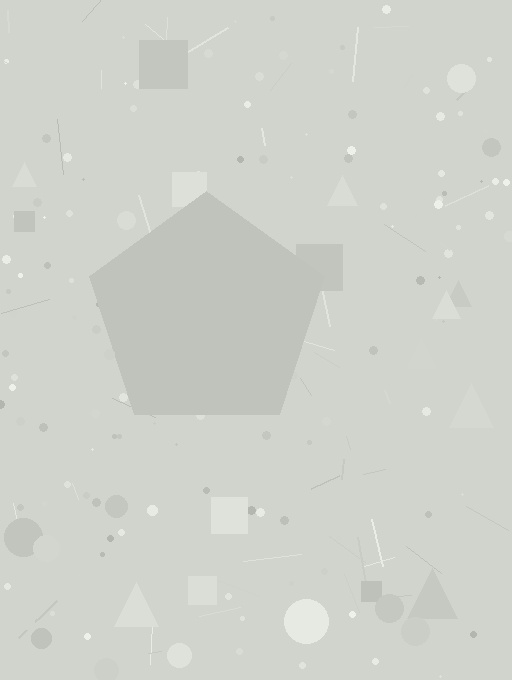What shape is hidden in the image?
A pentagon is hidden in the image.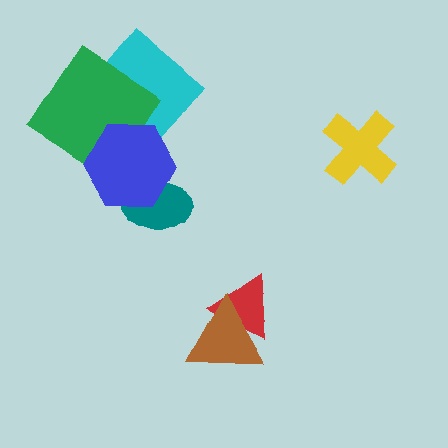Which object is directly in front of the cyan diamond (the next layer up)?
The green diamond is directly in front of the cyan diamond.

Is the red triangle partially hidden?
Yes, it is partially covered by another shape.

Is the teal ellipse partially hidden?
Yes, it is partially covered by another shape.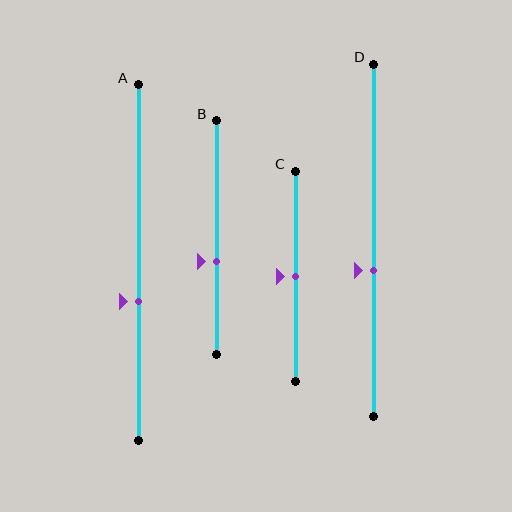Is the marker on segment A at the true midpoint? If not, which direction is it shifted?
No, the marker on segment A is shifted downward by about 11% of the segment length.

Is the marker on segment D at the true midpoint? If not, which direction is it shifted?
No, the marker on segment D is shifted downward by about 9% of the segment length.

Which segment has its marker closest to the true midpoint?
Segment C has its marker closest to the true midpoint.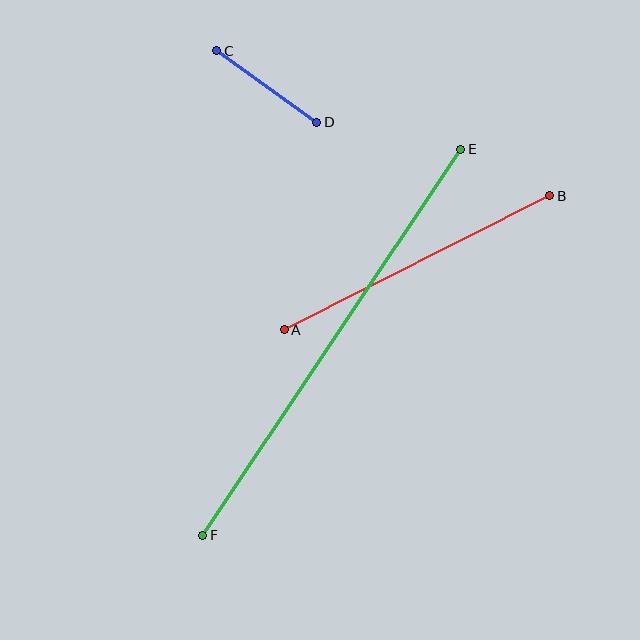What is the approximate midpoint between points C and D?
The midpoint is at approximately (267, 87) pixels.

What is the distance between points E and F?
The distance is approximately 464 pixels.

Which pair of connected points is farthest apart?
Points E and F are farthest apart.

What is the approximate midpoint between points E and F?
The midpoint is at approximately (332, 342) pixels.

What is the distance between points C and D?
The distance is approximately 123 pixels.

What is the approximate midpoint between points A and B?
The midpoint is at approximately (417, 263) pixels.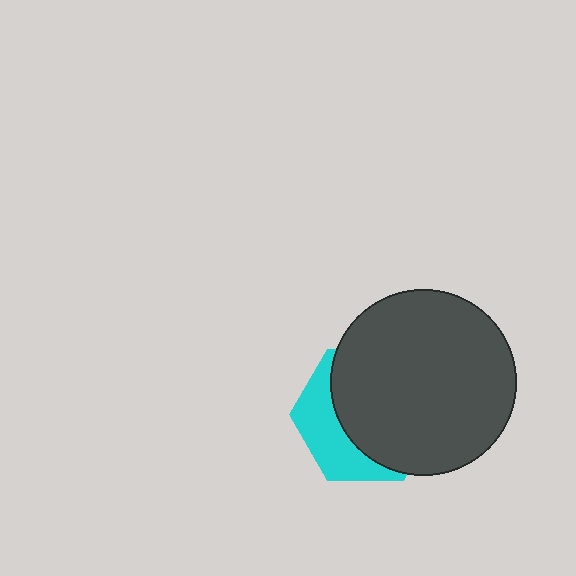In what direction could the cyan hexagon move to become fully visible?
The cyan hexagon could move toward the lower-left. That would shift it out from behind the dark gray circle entirely.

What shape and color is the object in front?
The object in front is a dark gray circle.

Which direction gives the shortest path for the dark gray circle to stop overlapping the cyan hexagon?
Moving toward the upper-right gives the shortest separation.